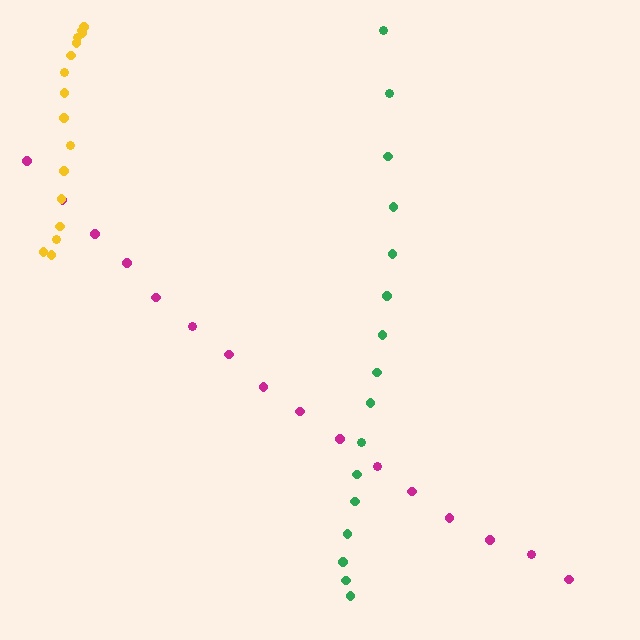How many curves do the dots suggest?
There are 3 distinct paths.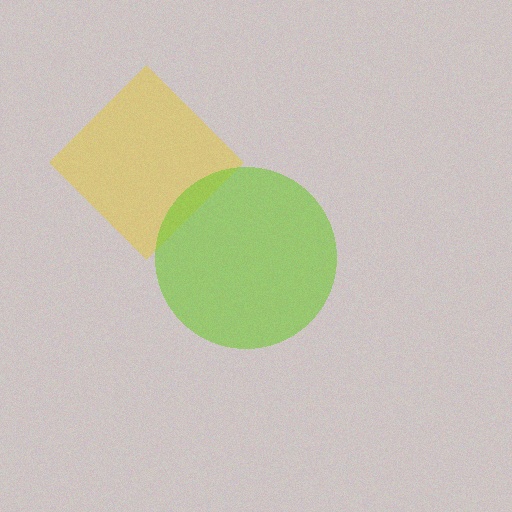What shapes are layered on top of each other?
The layered shapes are: a yellow diamond, a lime circle.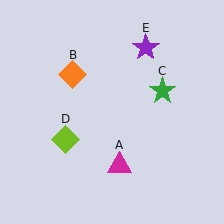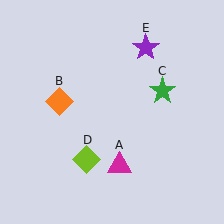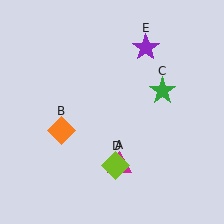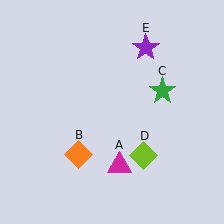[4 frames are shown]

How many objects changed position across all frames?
2 objects changed position: orange diamond (object B), lime diamond (object D).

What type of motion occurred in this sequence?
The orange diamond (object B), lime diamond (object D) rotated counterclockwise around the center of the scene.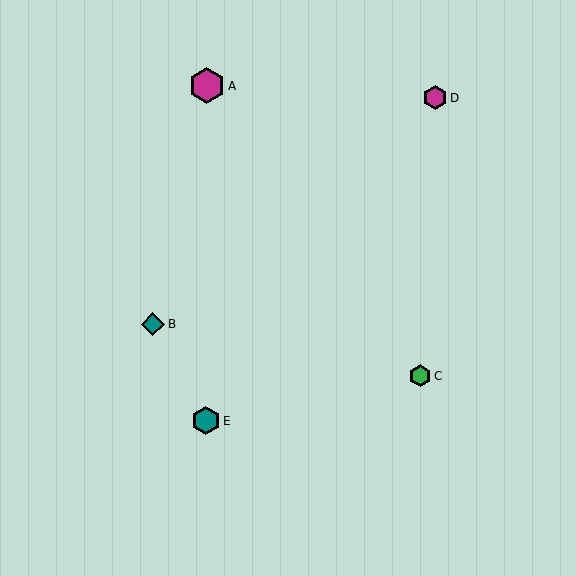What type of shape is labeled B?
Shape B is a teal diamond.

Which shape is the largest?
The magenta hexagon (labeled A) is the largest.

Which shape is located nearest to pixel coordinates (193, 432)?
The teal hexagon (labeled E) at (206, 421) is nearest to that location.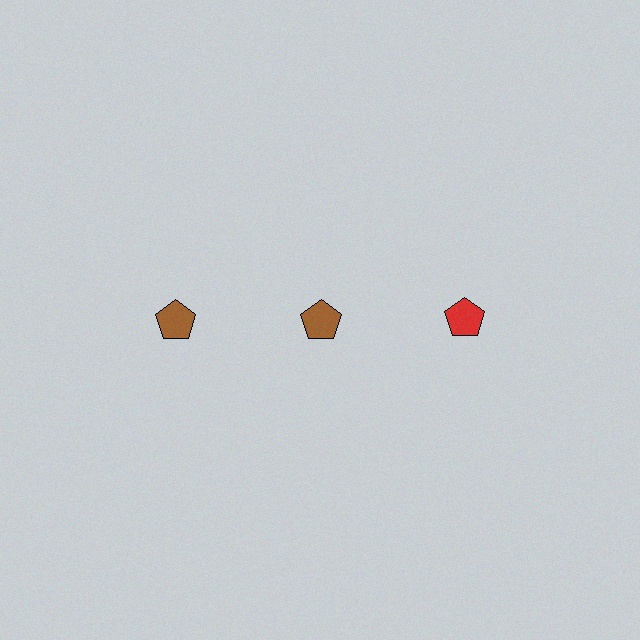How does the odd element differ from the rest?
It has a different color: red instead of brown.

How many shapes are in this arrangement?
There are 3 shapes arranged in a grid pattern.